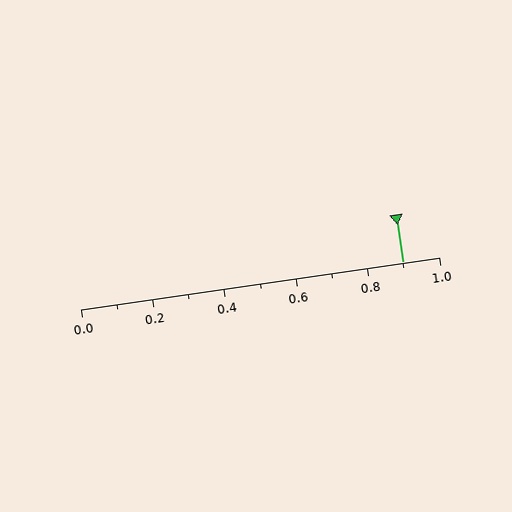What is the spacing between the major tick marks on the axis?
The major ticks are spaced 0.2 apart.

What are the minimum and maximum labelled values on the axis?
The axis runs from 0.0 to 1.0.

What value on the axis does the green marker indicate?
The marker indicates approximately 0.9.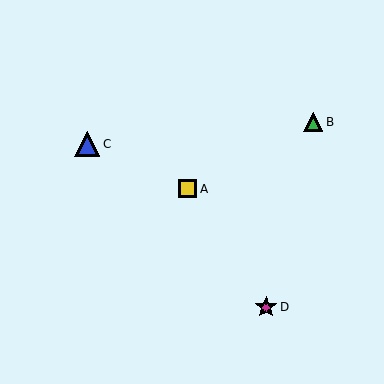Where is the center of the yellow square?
The center of the yellow square is at (188, 189).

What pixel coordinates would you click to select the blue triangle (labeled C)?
Click at (87, 144) to select the blue triangle C.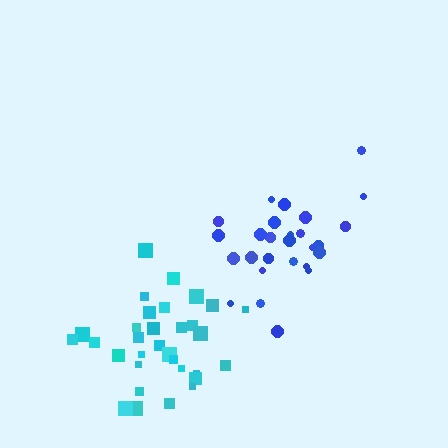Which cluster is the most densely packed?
Cyan.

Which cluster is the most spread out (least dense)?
Blue.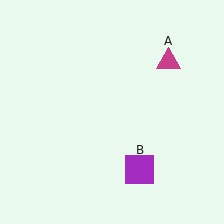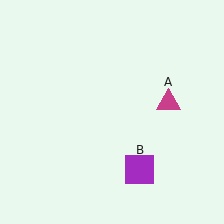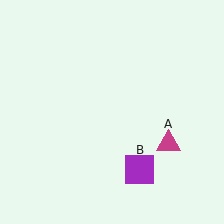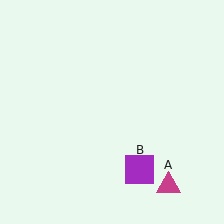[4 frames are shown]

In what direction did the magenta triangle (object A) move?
The magenta triangle (object A) moved down.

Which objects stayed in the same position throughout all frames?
Purple square (object B) remained stationary.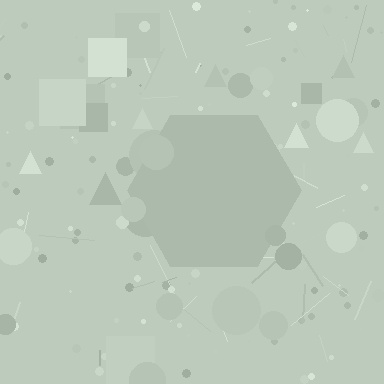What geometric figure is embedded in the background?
A hexagon is embedded in the background.